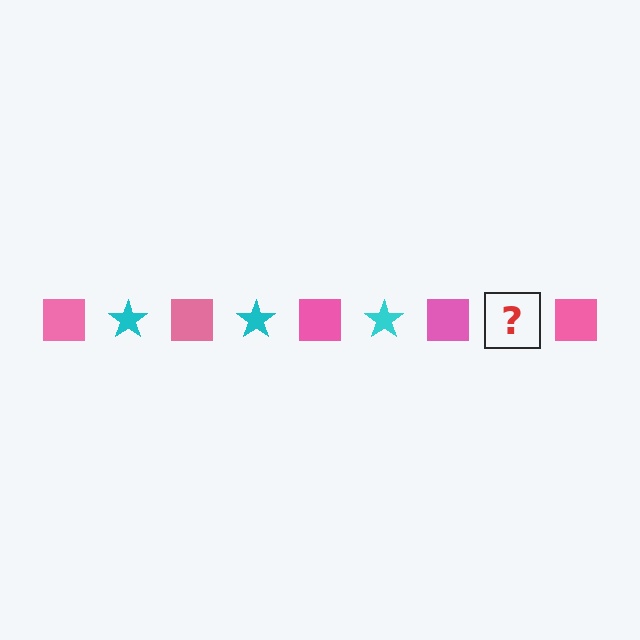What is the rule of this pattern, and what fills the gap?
The rule is that the pattern alternates between pink square and cyan star. The gap should be filled with a cyan star.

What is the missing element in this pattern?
The missing element is a cyan star.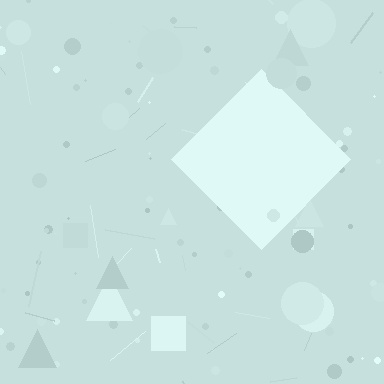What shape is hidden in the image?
A diamond is hidden in the image.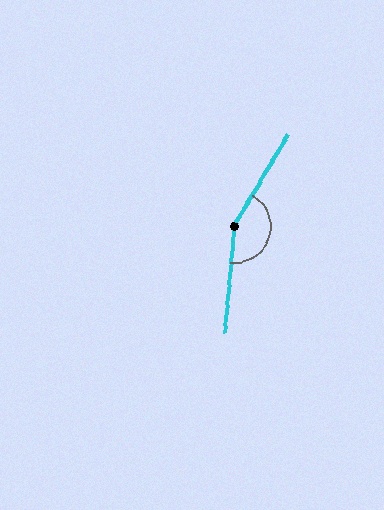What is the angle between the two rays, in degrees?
Approximately 155 degrees.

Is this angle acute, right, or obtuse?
It is obtuse.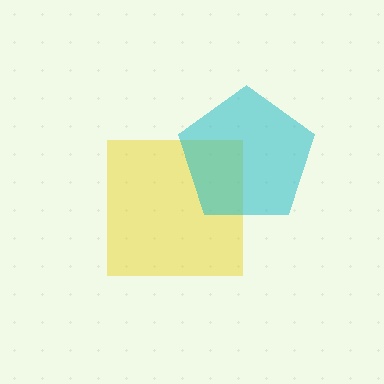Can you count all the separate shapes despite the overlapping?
Yes, there are 2 separate shapes.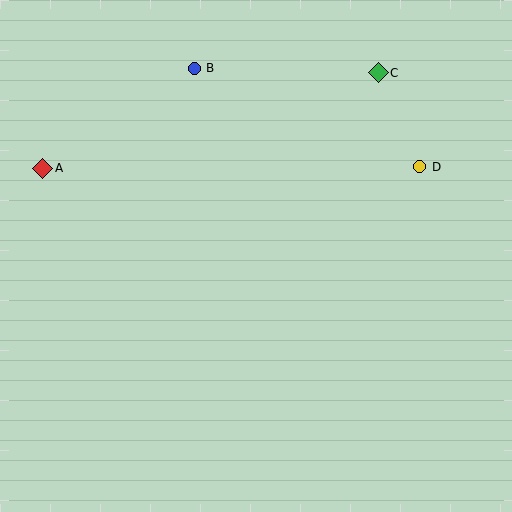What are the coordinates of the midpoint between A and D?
The midpoint between A and D is at (231, 168).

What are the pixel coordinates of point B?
Point B is at (194, 68).